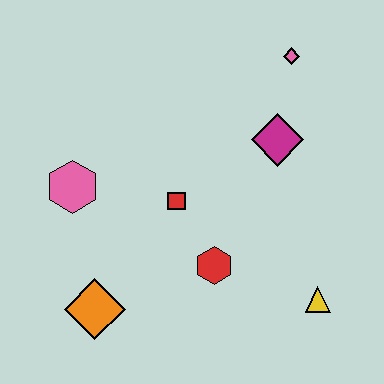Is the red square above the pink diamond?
No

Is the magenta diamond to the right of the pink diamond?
No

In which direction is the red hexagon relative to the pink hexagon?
The red hexagon is to the right of the pink hexagon.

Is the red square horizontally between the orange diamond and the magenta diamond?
Yes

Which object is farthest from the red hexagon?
The pink diamond is farthest from the red hexagon.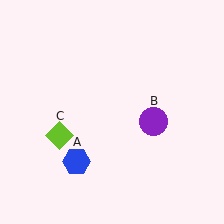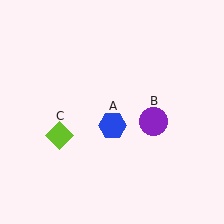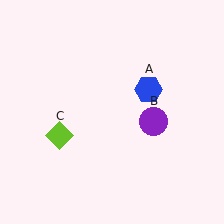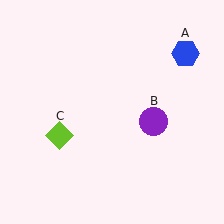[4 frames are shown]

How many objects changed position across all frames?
1 object changed position: blue hexagon (object A).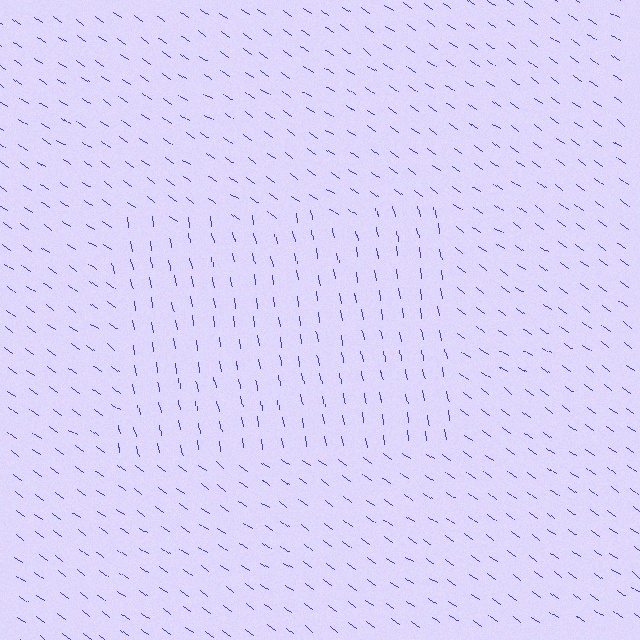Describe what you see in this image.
The image is filled with small blue line segments. A rectangle region in the image has lines oriented differently from the surrounding lines, creating a visible texture boundary.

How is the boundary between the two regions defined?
The boundary is defined purely by a change in line orientation (approximately 45 degrees difference). All lines are the same color and thickness.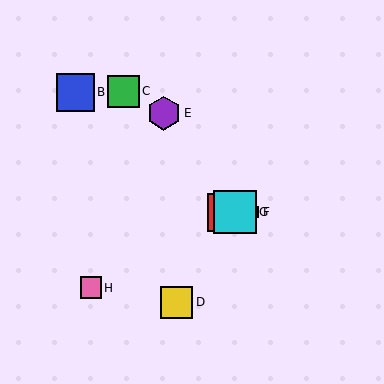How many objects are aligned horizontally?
3 objects (A, F, G) are aligned horizontally.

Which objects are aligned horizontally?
Objects A, F, G are aligned horizontally.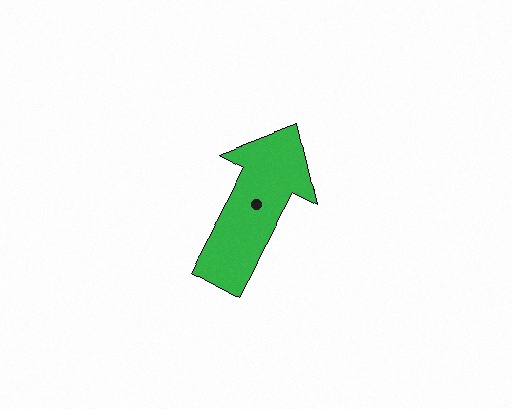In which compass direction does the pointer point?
Northeast.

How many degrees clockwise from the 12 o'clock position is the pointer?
Approximately 28 degrees.